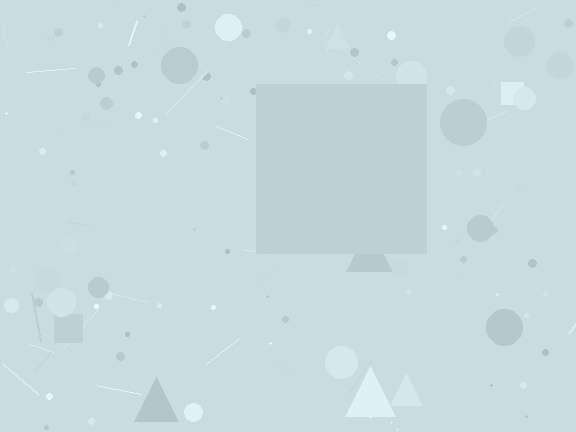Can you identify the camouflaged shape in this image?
The camouflaged shape is a square.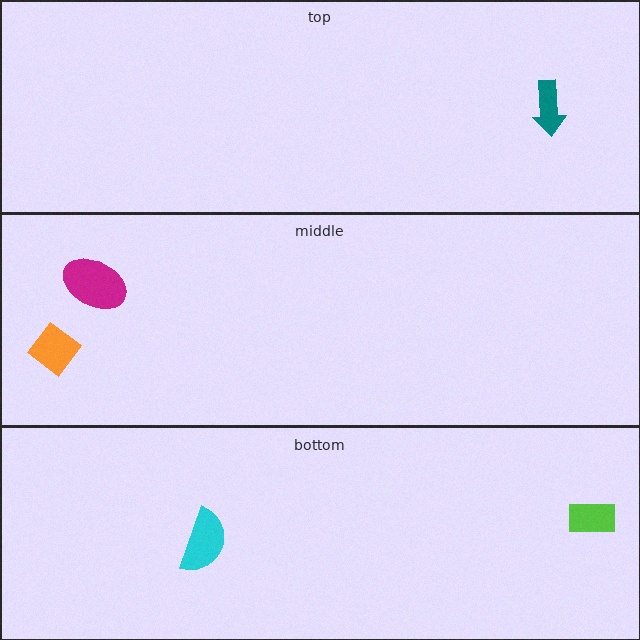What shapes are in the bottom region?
The cyan semicircle, the lime rectangle.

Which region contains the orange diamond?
The middle region.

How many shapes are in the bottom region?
2.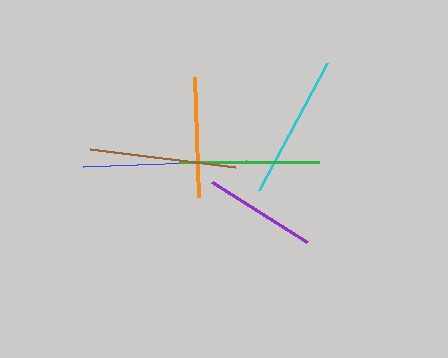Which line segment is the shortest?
The purple line is the shortest at approximately 112 pixels.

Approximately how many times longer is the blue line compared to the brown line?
The blue line is approximately 1.1 times the length of the brown line.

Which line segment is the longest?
The blue line is the longest at approximately 163 pixels.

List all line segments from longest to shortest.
From longest to shortest: blue, brown, cyan, green, orange, purple.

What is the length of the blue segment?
The blue segment is approximately 163 pixels long.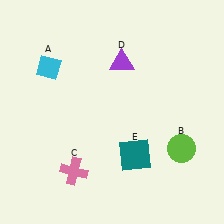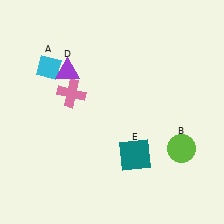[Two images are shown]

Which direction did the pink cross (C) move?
The pink cross (C) moved up.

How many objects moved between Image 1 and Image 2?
2 objects moved between the two images.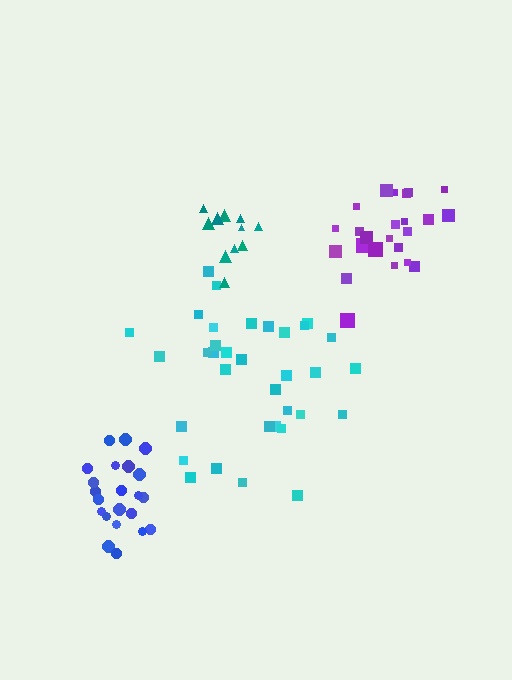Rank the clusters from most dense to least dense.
blue, purple, teal, cyan.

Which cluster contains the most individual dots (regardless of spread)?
Cyan (34).